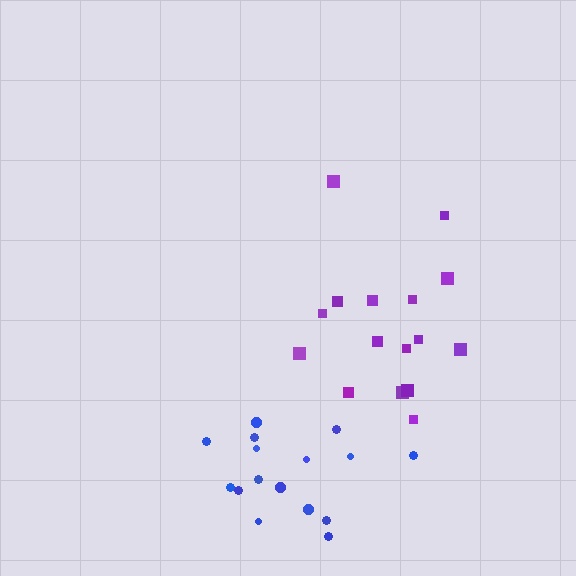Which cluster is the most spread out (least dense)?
Purple.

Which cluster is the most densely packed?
Blue.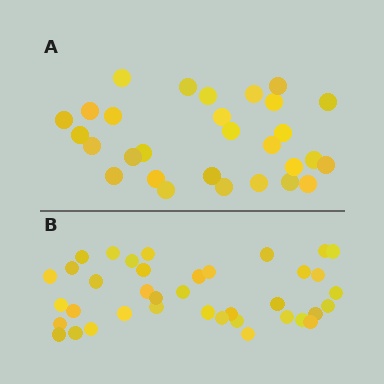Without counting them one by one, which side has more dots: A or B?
Region B (the bottom region) has more dots.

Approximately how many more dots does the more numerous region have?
Region B has roughly 8 or so more dots than region A.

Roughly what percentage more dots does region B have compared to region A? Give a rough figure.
About 30% more.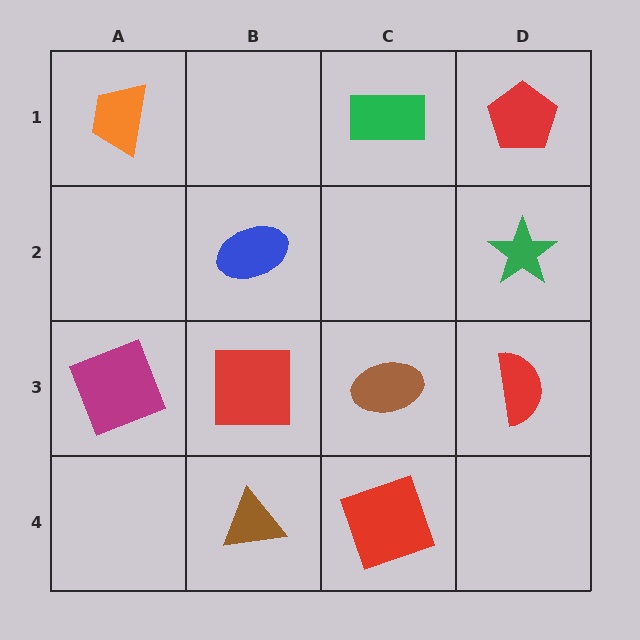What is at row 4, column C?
A red square.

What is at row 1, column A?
An orange trapezoid.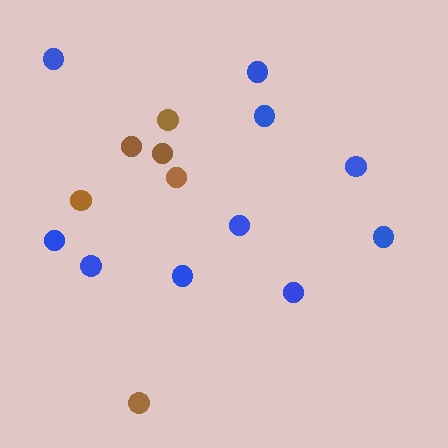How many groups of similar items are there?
There are 2 groups: one group of blue circles (10) and one group of brown circles (6).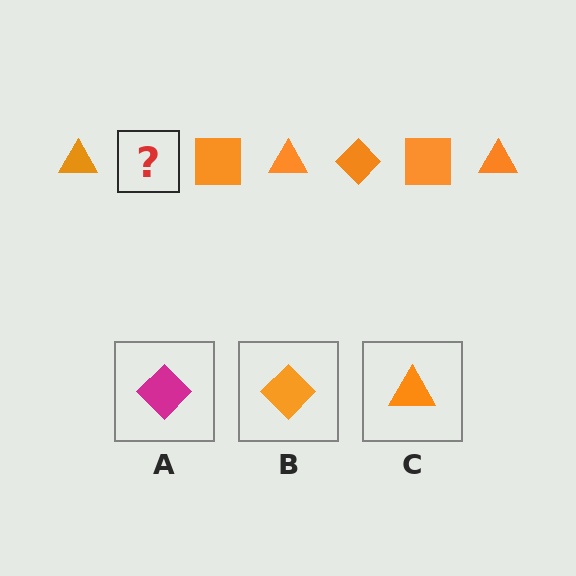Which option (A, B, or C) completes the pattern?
B.